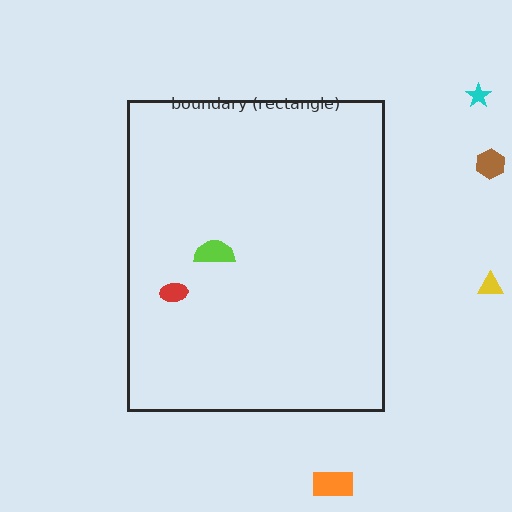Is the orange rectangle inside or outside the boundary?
Outside.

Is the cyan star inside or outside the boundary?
Outside.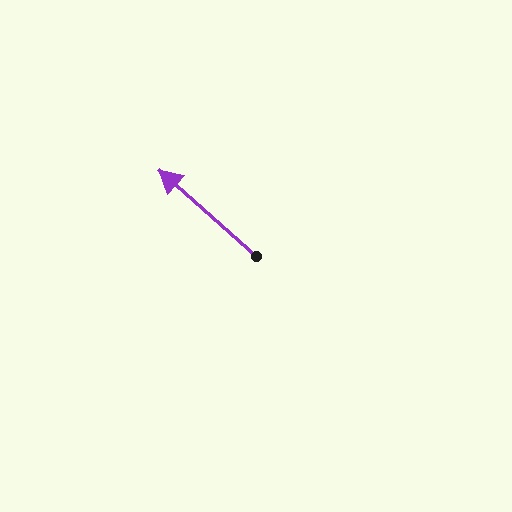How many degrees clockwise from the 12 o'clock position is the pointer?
Approximately 311 degrees.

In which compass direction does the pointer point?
Northwest.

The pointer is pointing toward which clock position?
Roughly 10 o'clock.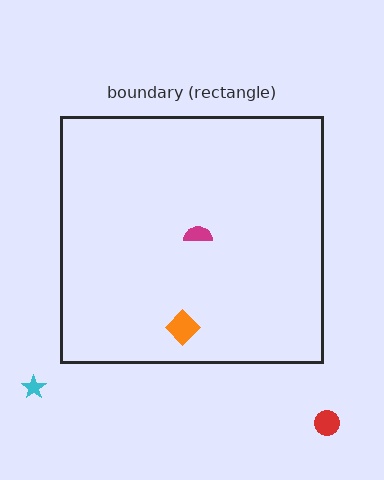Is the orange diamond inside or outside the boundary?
Inside.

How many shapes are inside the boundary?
2 inside, 2 outside.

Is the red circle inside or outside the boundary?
Outside.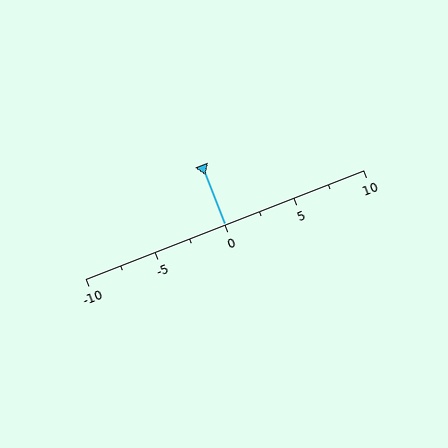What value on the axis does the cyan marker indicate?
The marker indicates approximately 0.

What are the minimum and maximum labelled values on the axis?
The axis runs from -10 to 10.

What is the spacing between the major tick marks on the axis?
The major ticks are spaced 5 apart.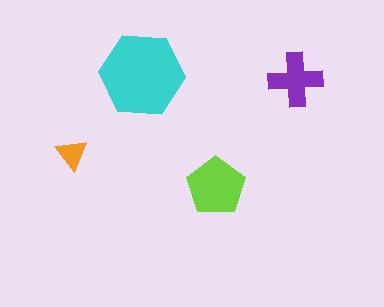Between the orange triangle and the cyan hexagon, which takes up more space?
The cyan hexagon.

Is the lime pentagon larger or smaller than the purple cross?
Larger.